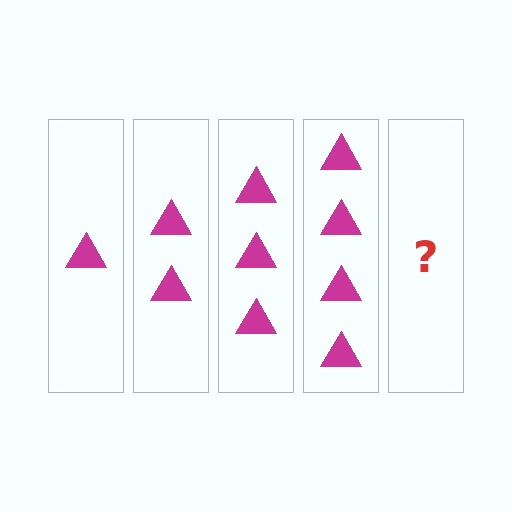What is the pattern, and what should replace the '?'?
The pattern is that each step adds one more triangle. The '?' should be 5 triangles.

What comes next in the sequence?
The next element should be 5 triangles.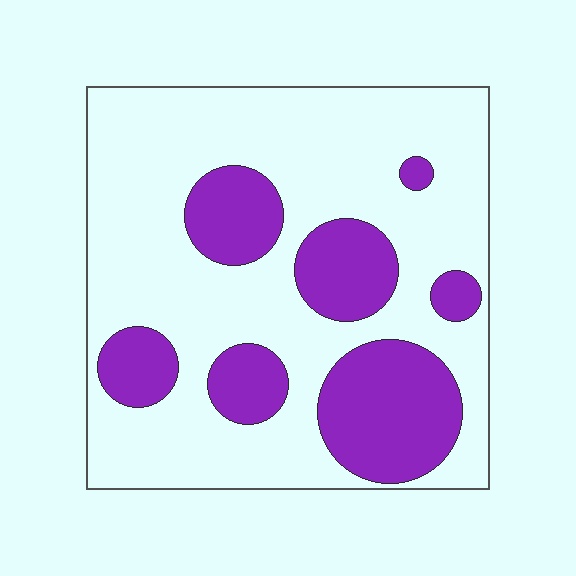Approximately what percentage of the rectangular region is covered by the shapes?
Approximately 30%.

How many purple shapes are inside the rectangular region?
7.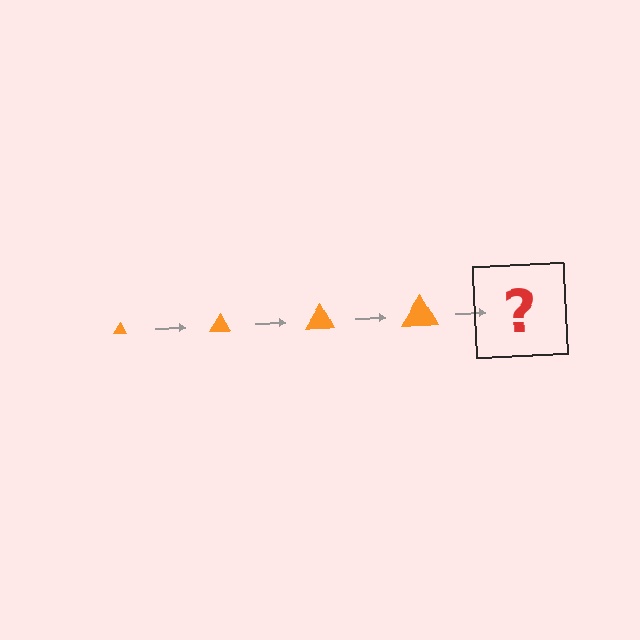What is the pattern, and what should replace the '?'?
The pattern is that the triangle gets progressively larger each step. The '?' should be an orange triangle, larger than the previous one.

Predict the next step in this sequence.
The next step is an orange triangle, larger than the previous one.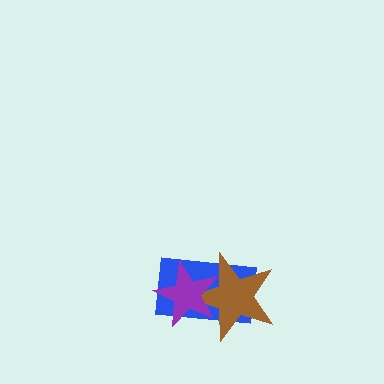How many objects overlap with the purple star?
2 objects overlap with the purple star.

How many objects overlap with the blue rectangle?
2 objects overlap with the blue rectangle.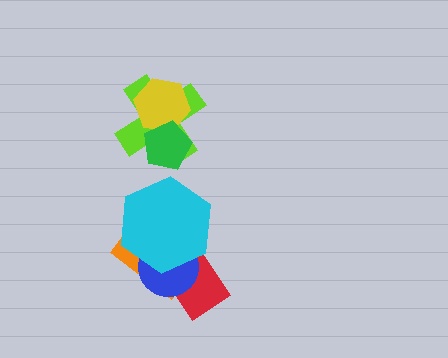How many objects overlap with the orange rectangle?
3 objects overlap with the orange rectangle.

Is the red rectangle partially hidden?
Yes, it is partially covered by another shape.